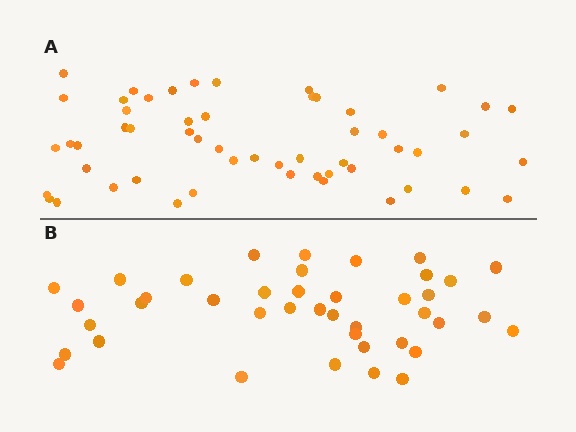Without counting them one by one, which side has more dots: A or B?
Region A (the top region) has more dots.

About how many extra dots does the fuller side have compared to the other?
Region A has approximately 15 more dots than region B.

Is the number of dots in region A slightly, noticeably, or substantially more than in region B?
Region A has noticeably more, but not dramatically so. The ratio is roughly 1.3 to 1.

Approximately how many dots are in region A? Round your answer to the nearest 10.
About 50 dots. (The exact count is 54, which rounds to 50.)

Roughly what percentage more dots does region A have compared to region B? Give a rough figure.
About 30% more.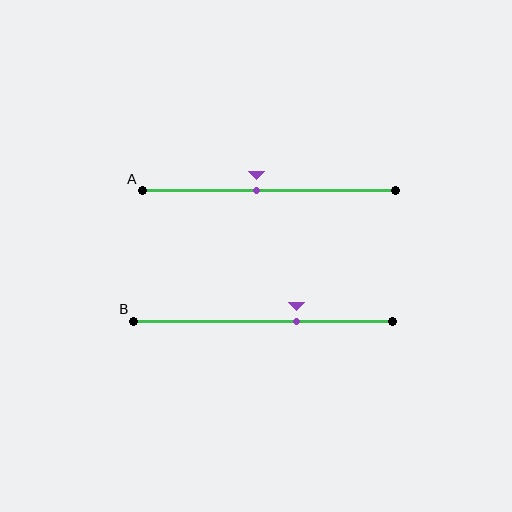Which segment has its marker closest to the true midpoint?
Segment A has its marker closest to the true midpoint.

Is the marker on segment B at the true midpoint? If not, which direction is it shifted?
No, the marker on segment B is shifted to the right by about 13% of the segment length.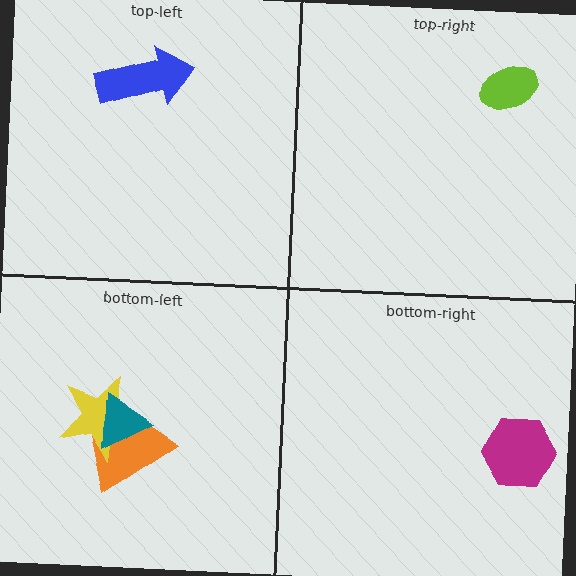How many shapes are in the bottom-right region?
1.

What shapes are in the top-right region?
The lime ellipse.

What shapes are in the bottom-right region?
The magenta hexagon.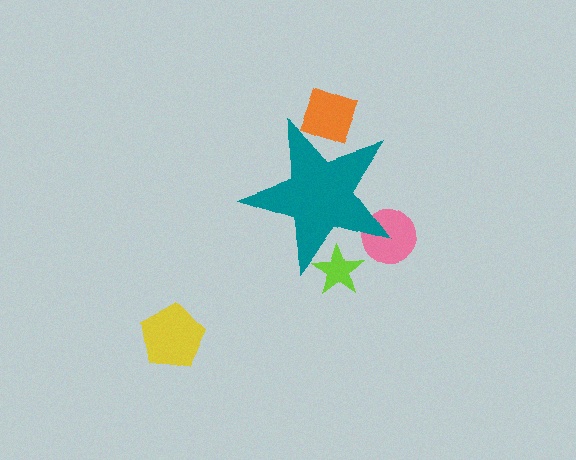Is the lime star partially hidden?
Yes, the lime star is partially hidden behind the teal star.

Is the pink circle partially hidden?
Yes, the pink circle is partially hidden behind the teal star.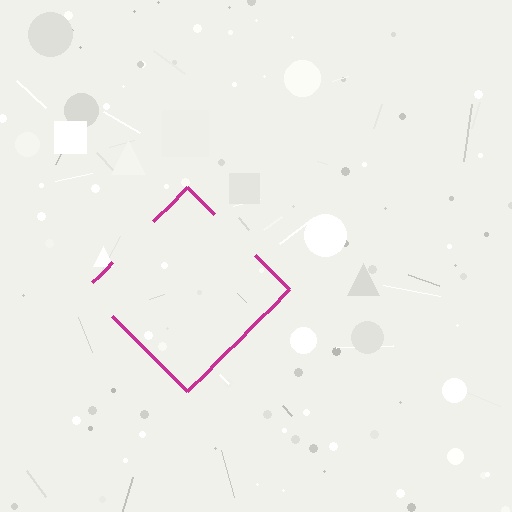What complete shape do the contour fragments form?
The contour fragments form a diamond.